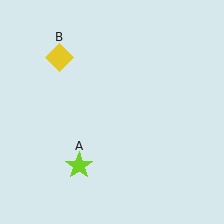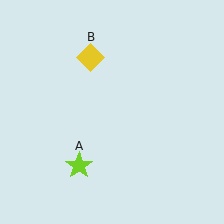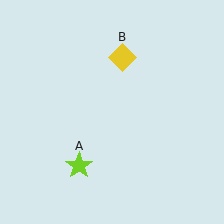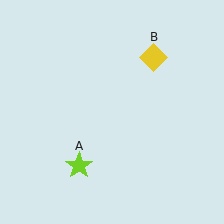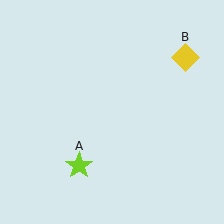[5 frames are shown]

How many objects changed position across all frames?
1 object changed position: yellow diamond (object B).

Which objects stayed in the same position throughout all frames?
Lime star (object A) remained stationary.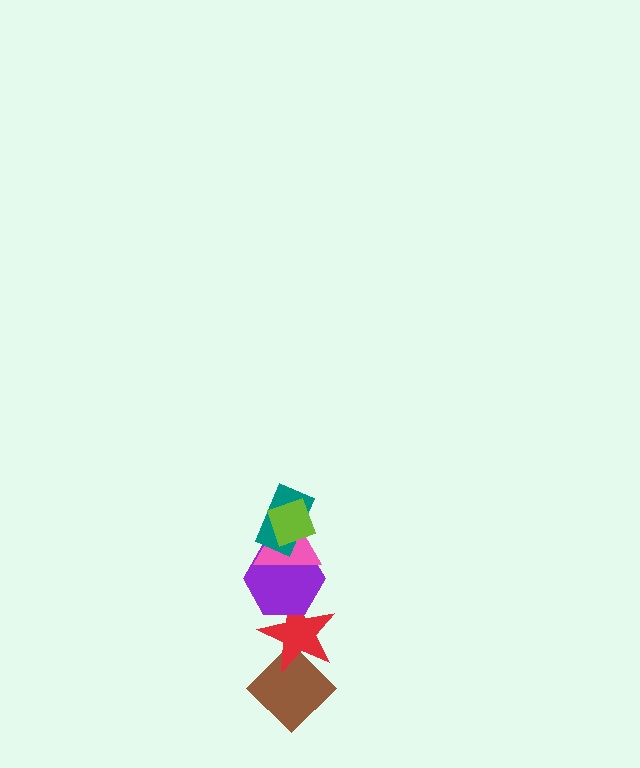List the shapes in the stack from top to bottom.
From top to bottom: the lime diamond, the teal rectangle, the pink triangle, the purple hexagon, the red star, the brown diamond.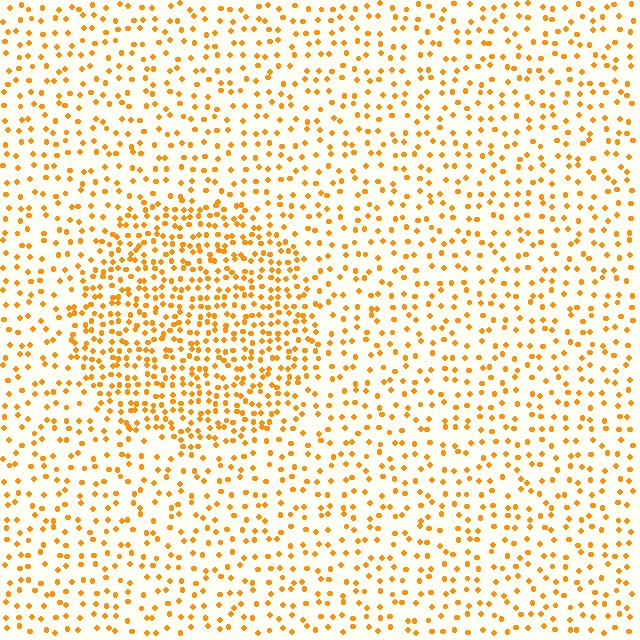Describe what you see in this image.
The image contains small orange elements arranged at two different densities. A circle-shaped region is visible where the elements are more densely packed than the surrounding area.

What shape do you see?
I see a circle.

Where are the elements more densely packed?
The elements are more densely packed inside the circle boundary.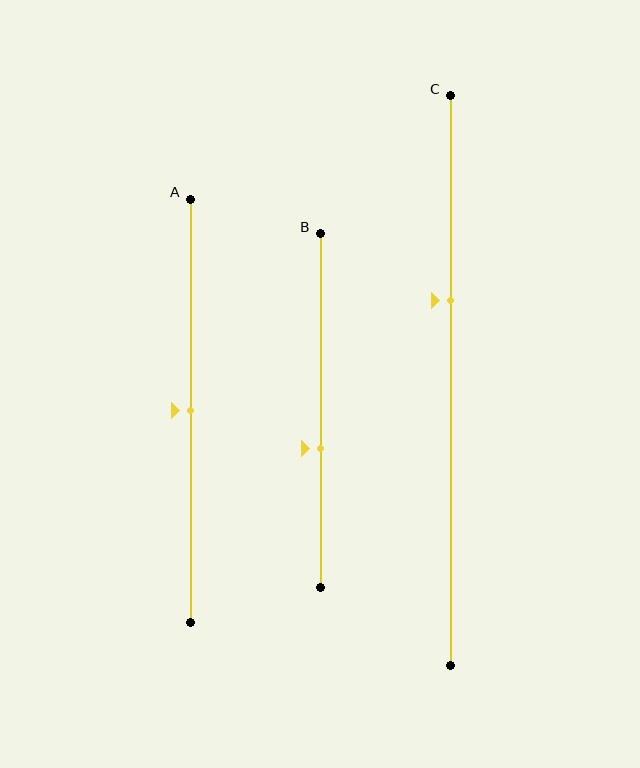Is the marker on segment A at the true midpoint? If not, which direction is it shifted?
Yes, the marker on segment A is at the true midpoint.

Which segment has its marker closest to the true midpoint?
Segment A has its marker closest to the true midpoint.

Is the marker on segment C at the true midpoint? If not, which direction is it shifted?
No, the marker on segment C is shifted upward by about 14% of the segment length.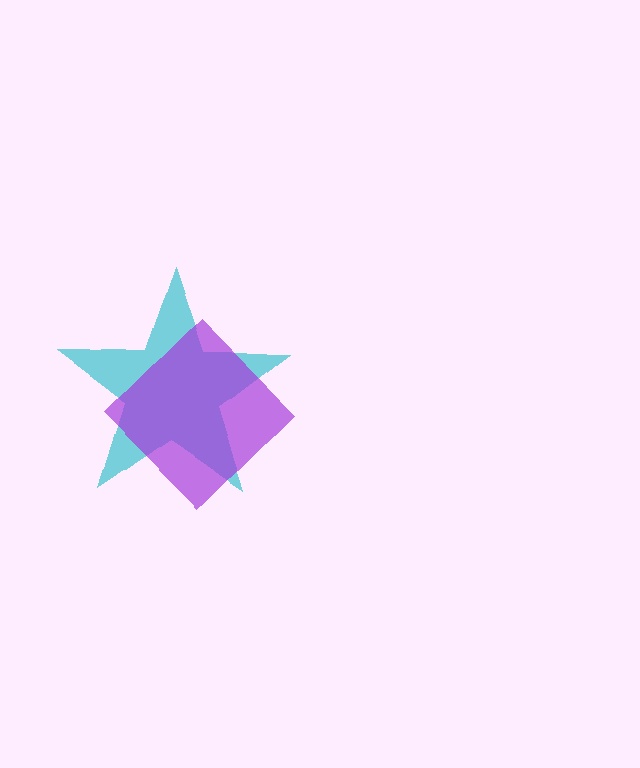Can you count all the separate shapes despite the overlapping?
Yes, there are 2 separate shapes.